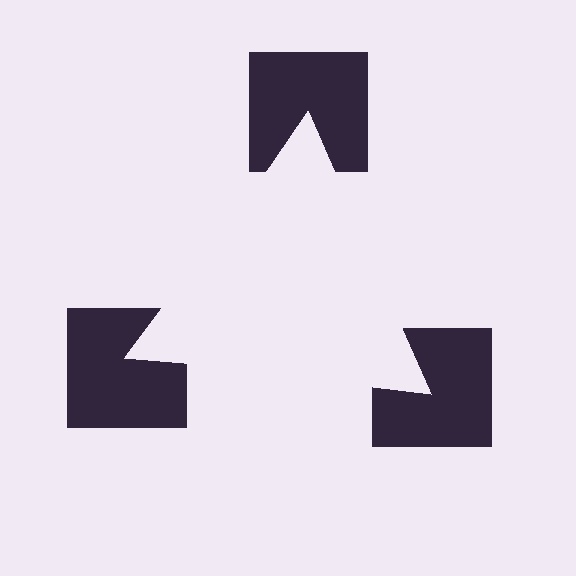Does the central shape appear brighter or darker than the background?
It typically appears slightly brighter than the background, even though no actual brightness change is drawn.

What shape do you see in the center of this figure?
An illusory triangle — its edges are inferred from the aligned wedge cuts in the notched squares, not physically drawn.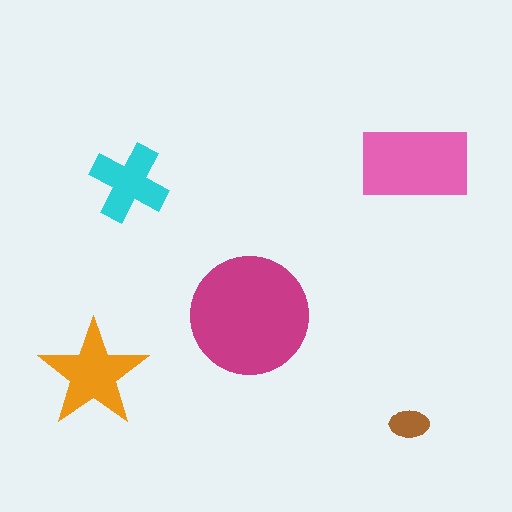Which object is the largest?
The magenta circle.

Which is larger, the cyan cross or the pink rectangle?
The pink rectangle.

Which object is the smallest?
The brown ellipse.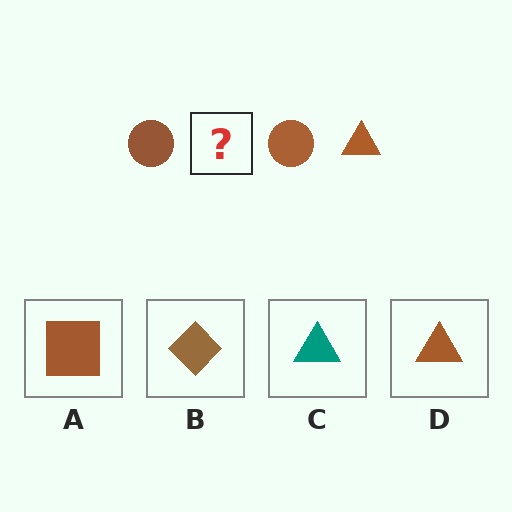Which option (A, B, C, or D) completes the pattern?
D.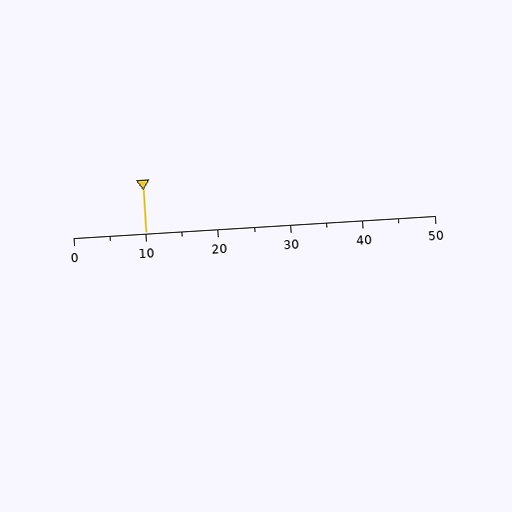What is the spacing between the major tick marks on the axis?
The major ticks are spaced 10 apart.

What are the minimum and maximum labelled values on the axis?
The axis runs from 0 to 50.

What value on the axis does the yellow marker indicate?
The marker indicates approximately 10.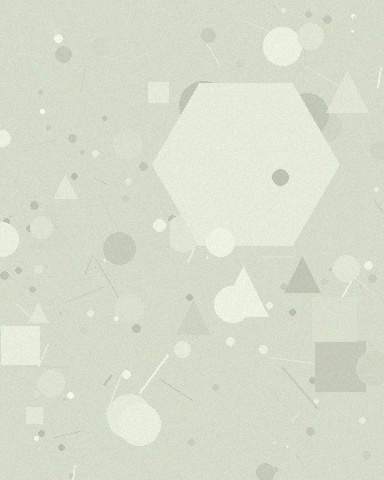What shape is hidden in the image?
A hexagon is hidden in the image.